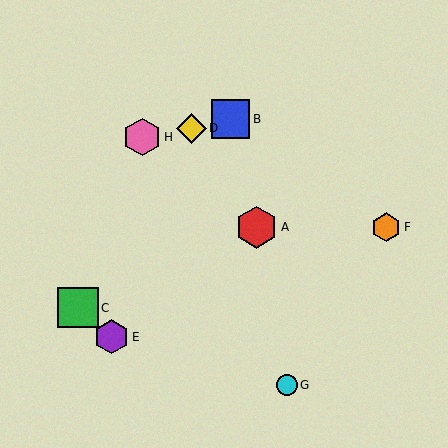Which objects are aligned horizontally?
Objects A, F are aligned horizontally.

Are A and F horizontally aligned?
Yes, both are at y≈227.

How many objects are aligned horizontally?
2 objects (A, F) are aligned horizontally.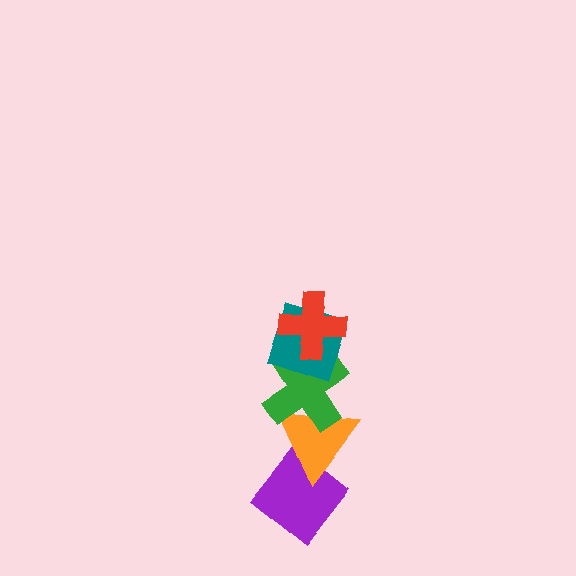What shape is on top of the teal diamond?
The red cross is on top of the teal diamond.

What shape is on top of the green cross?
The teal diamond is on top of the green cross.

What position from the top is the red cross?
The red cross is 1st from the top.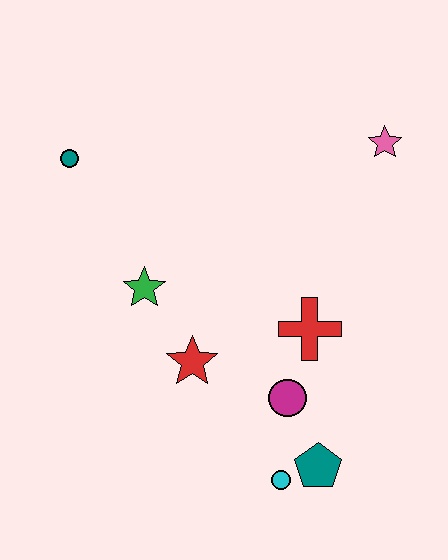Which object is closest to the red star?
The green star is closest to the red star.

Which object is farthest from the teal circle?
The teal pentagon is farthest from the teal circle.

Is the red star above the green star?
No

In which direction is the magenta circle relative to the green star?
The magenta circle is to the right of the green star.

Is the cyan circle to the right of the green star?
Yes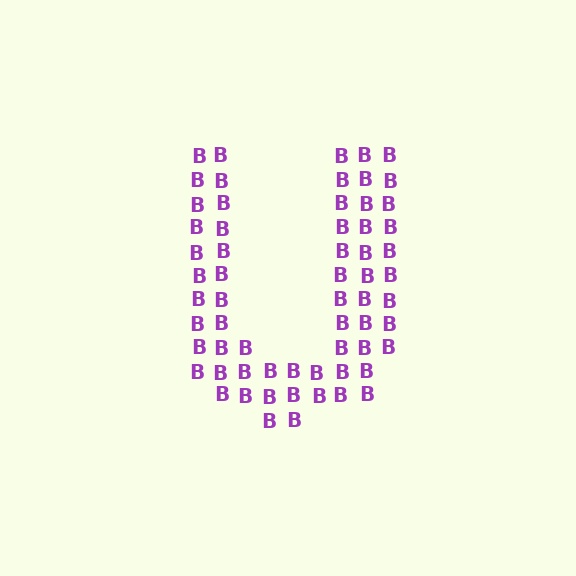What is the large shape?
The large shape is the letter U.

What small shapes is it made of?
It is made of small letter B's.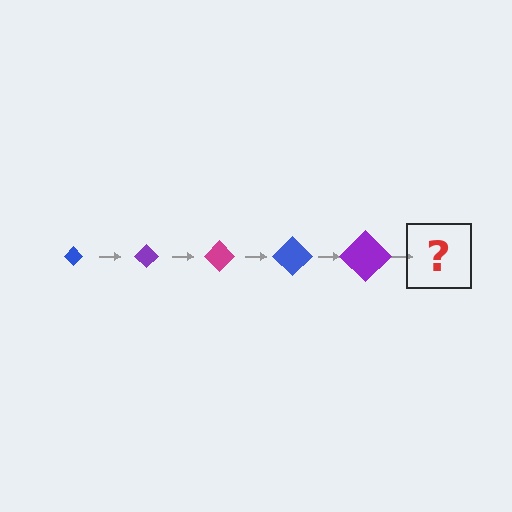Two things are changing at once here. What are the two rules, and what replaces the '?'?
The two rules are that the diamond grows larger each step and the color cycles through blue, purple, and magenta. The '?' should be a magenta diamond, larger than the previous one.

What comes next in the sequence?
The next element should be a magenta diamond, larger than the previous one.